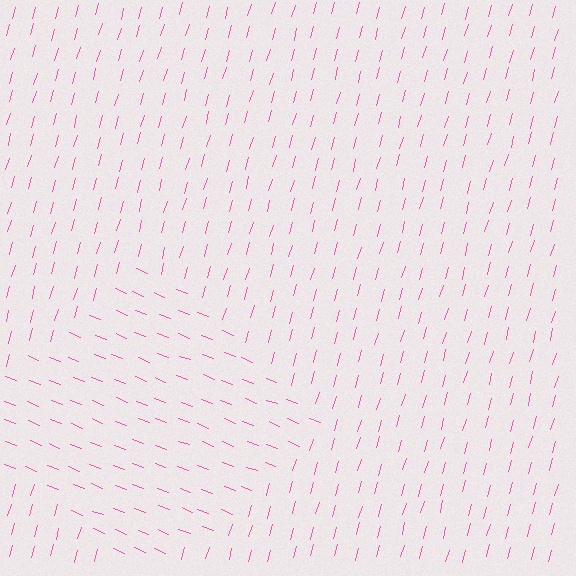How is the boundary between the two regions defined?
The boundary is defined purely by a change in line orientation (approximately 84 degrees difference). All lines are the same color and thickness.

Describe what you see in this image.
The image is filled with small pink line segments. A diamond region in the image has lines oriented differently from the surrounding lines, creating a visible texture boundary.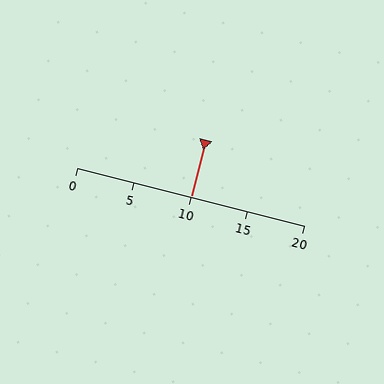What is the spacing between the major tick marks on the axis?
The major ticks are spaced 5 apart.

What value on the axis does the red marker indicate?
The marker indicates approximately 10.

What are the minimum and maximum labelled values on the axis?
The axis runs from 0 to 20.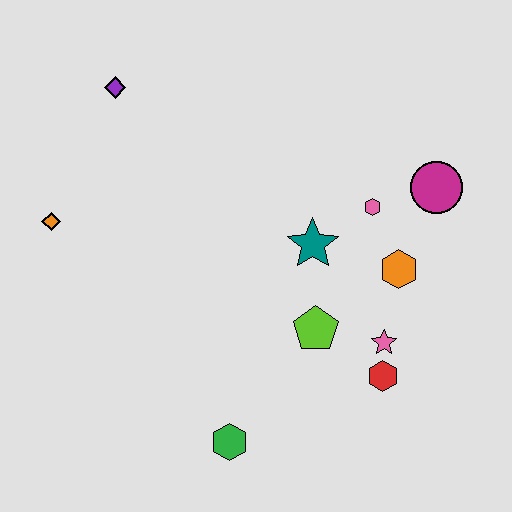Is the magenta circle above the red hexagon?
Yes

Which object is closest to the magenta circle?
The pink hexagon is closest to the magenta circle.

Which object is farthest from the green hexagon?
The purple diamond is farthest from the green hexagon.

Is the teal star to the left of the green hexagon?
No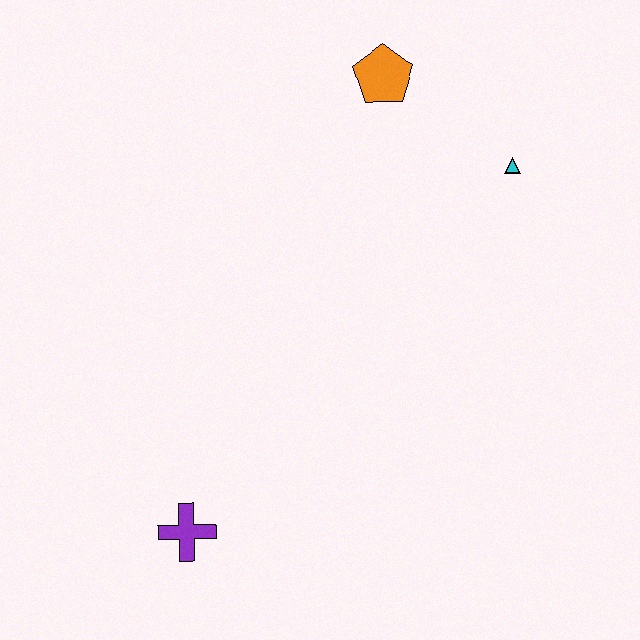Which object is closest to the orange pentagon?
The cyan triangle is closest to the orange pentagon.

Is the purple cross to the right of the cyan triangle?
No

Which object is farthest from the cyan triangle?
The purple cross is farthest from the cyan triangle.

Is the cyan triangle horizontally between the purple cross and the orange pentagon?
No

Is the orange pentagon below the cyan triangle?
No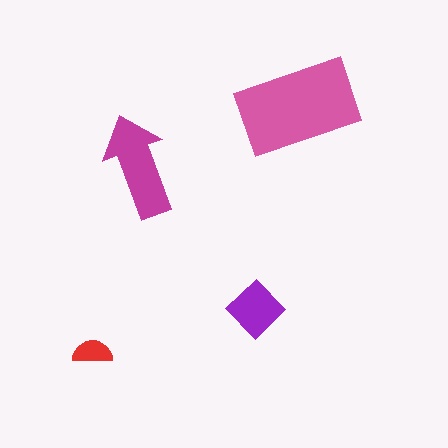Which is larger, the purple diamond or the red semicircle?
The purple diamond.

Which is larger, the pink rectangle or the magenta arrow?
The pink rectangle.